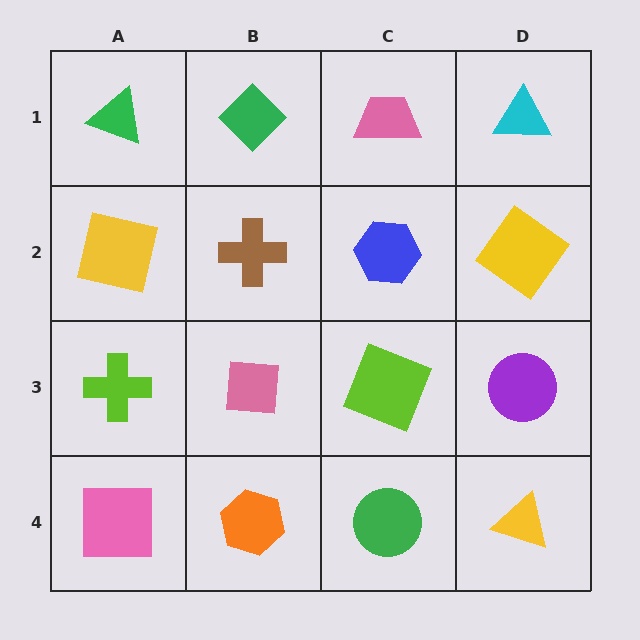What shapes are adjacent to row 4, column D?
A purple circle (row 3, column D), a green circle (row 4, column C).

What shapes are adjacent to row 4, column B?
A pink square (row 3, column B), a pink square (row 4, column A), a green circle (row 4, column C).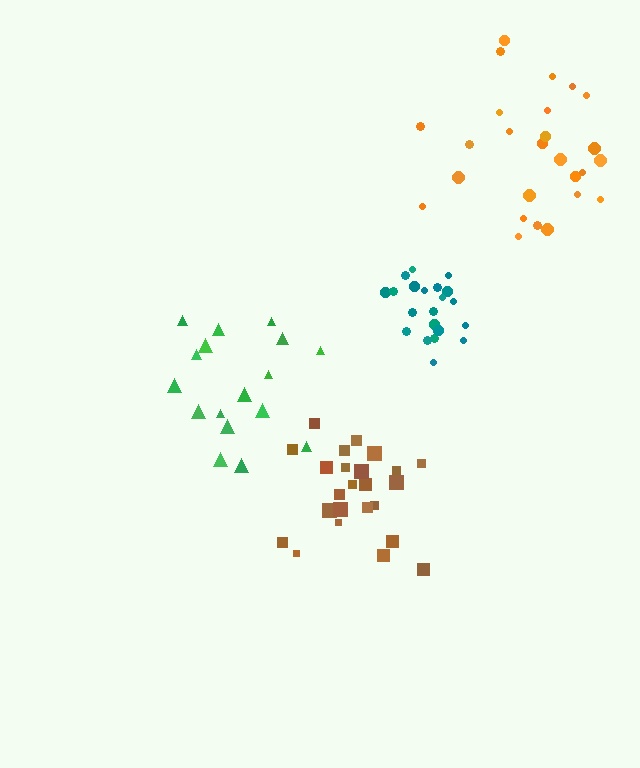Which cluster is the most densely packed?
Teal.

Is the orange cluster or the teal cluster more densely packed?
Teal.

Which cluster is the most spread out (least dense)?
Green.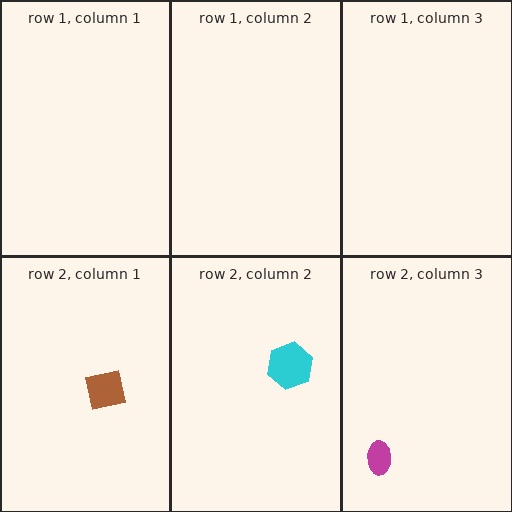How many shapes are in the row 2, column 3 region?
1.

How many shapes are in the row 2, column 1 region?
1.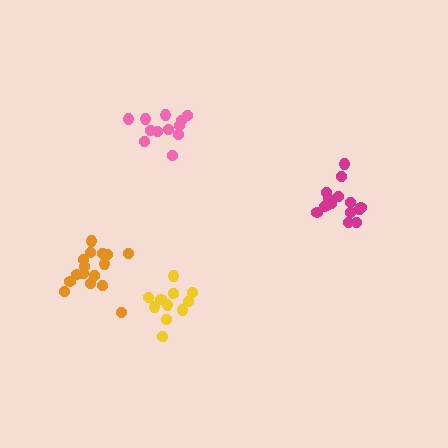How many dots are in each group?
Group 1: 12 dots, Group 2: 16 dots, Group 3: 11 dots, Group 4: 15 dots (54 total).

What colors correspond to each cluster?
The clusters are colored: pink, orange, yellow, magenta.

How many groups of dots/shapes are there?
There are 4 groups.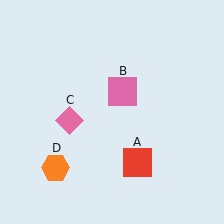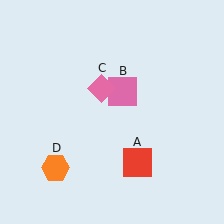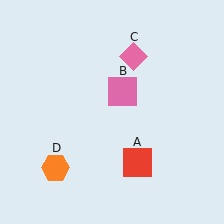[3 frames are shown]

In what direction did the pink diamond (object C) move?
The pink diamond (object C) moved up and to the right.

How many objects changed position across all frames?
1 object changed position: pink diamond (object C).